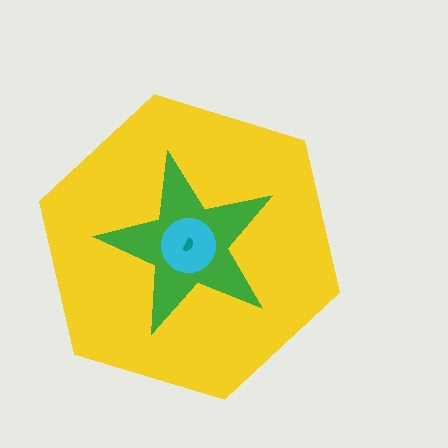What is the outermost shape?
The yellow hexagon.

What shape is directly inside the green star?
The cyan circle.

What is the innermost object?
The teal semicircle.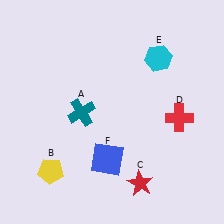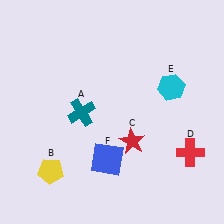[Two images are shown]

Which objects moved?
The objects that moved are: the red star (C), the red cross (D), the cyan hexagon (E).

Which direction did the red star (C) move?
The red star (C) moved up.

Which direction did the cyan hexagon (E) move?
The cyan hexagon (E) moved down.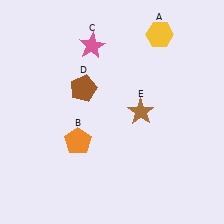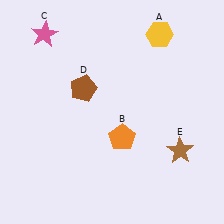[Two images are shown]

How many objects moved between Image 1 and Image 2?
3 objects moved between the two images.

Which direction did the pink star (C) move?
The pink star (C) moved left.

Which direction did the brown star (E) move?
The brown star (E) moved right.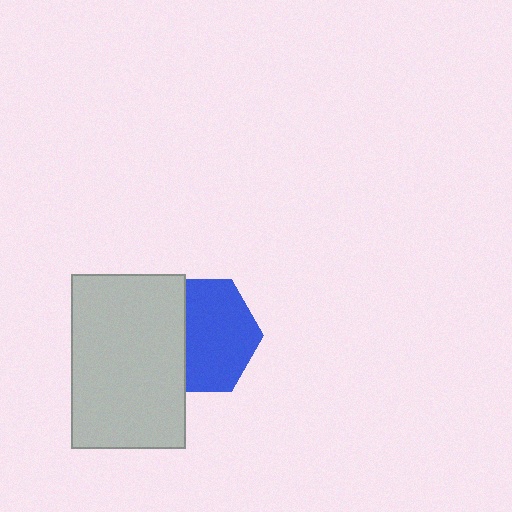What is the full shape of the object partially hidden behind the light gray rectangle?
The partially hidden object is a blue hexagon.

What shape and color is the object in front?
The object in front is a light gray rectangle.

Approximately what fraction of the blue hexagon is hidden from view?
Roughly 36% of the blue hexagon is hidden behind the light gray rectangle.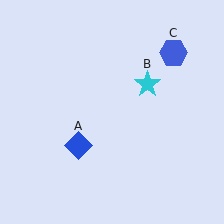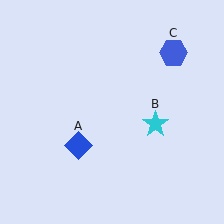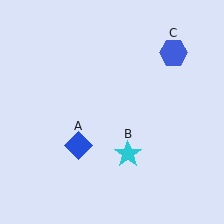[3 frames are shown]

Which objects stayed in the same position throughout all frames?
Blue diamond (object A) and blue hexagon (object C) remained stationary.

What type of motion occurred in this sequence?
The cyan star (object B) rotated clockwise around the center of the scene.